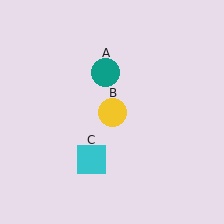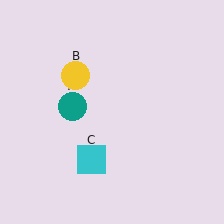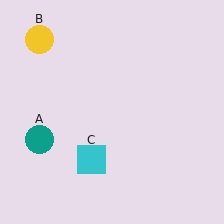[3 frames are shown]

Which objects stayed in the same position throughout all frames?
Cyan square (object C) remained stationary.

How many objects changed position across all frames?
2 objects changed position: teal circle (object A), yellow circle (object B).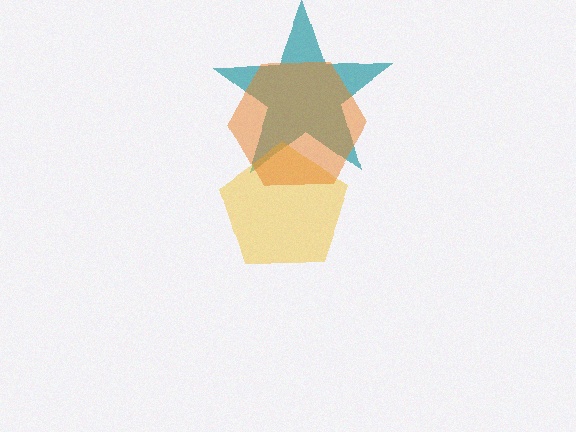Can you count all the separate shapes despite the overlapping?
Yes, there are 3 separate shapes.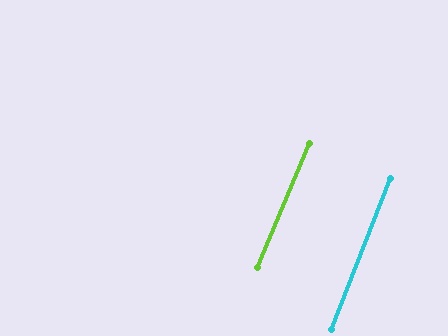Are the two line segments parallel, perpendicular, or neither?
Parallel — their directions differ by only 1.2°.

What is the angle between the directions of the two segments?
Approximately 1 degree.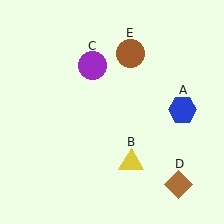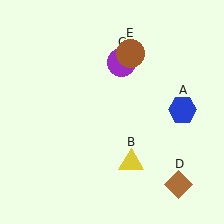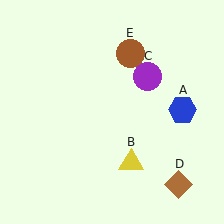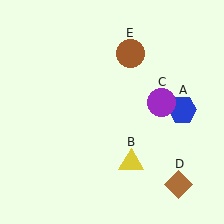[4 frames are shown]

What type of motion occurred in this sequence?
The purple circle (object C) rotated clockwise around the center of the scene.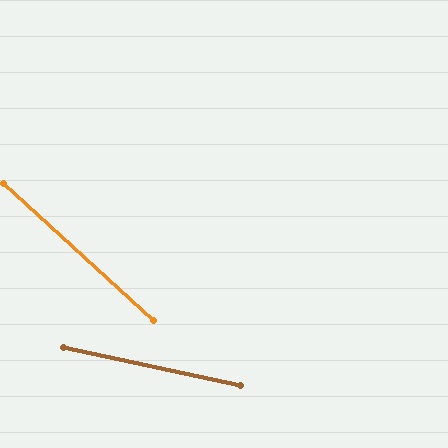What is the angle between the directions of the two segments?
Approximately 30 degrees.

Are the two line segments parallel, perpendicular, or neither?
Neither parallel nor perpendicular — they differ by about 30°.